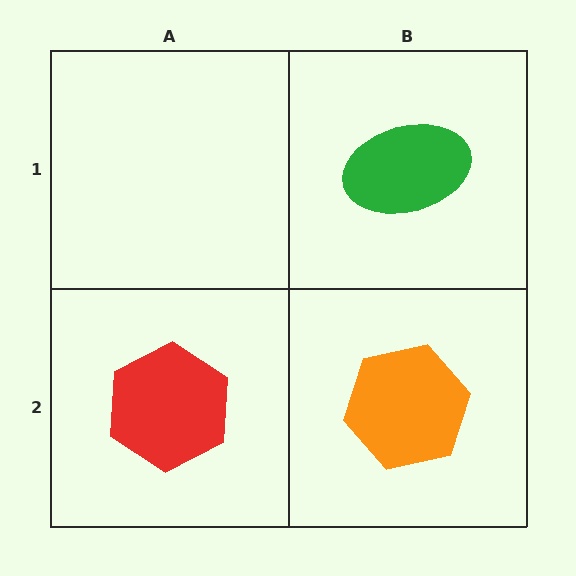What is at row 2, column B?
An orange hexagon.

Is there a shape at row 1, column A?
No, that cell is empty.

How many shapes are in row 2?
2 shapes.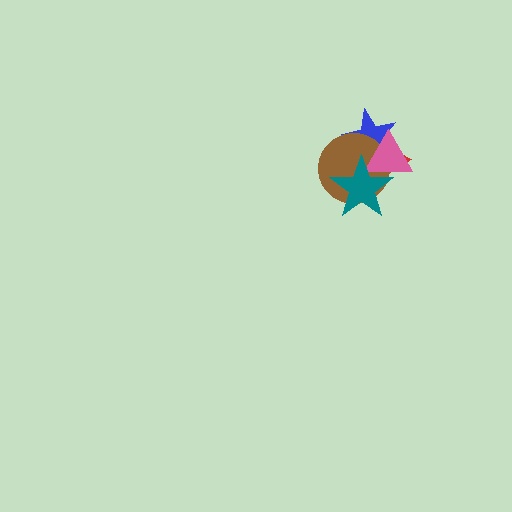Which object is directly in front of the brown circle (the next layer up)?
The pink triangle is directly in front of the brown circle.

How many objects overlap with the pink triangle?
4 objects overlap with the pink triangle.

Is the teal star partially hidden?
No, no other shape covers it.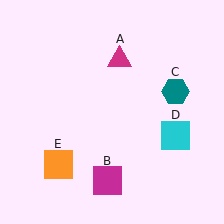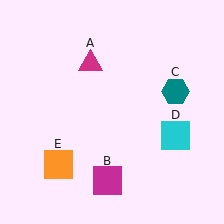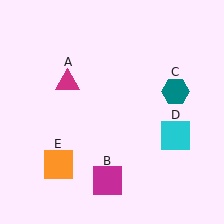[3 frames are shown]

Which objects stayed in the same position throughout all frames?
Magenta square (object B) and teal hexagon (object C) and cyan square (object D) and orange square (object E) remained stationary.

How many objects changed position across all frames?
1 object changed position: magenta triangle (object A).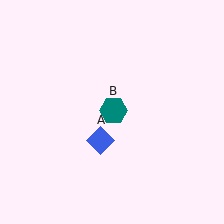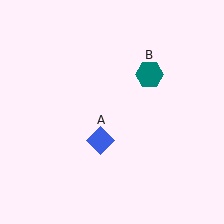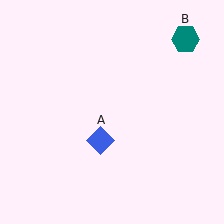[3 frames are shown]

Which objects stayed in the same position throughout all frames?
Blue diamond (object A) remained stationary.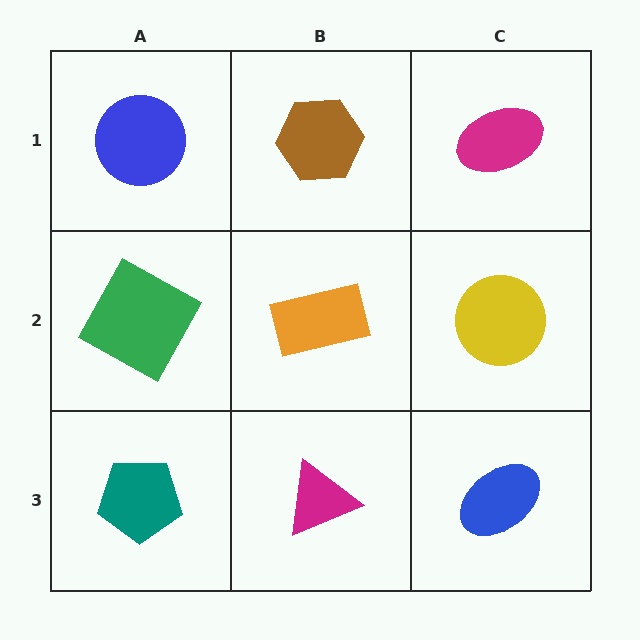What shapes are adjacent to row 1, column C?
A yellow circle (row 2, column C), a brown hexagon (row 1, column B).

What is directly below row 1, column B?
An orange rectangle.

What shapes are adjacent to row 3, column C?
A yellow circle (row 2, column C), a magenta triangle (row 3, column B).